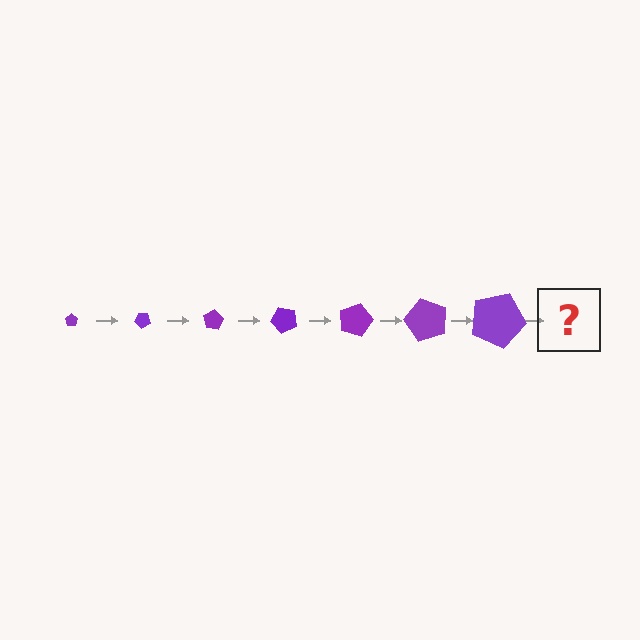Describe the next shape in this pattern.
It should be a pentagon, larger than the previous one and rotated 280 degrees from the start.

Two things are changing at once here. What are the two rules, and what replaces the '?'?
The two rules are that the pentagon grows larger each step and it rotates 40 degrees each step. The '?' should be a pentagon, larger than the previous one and rotated 280 degrees from the start.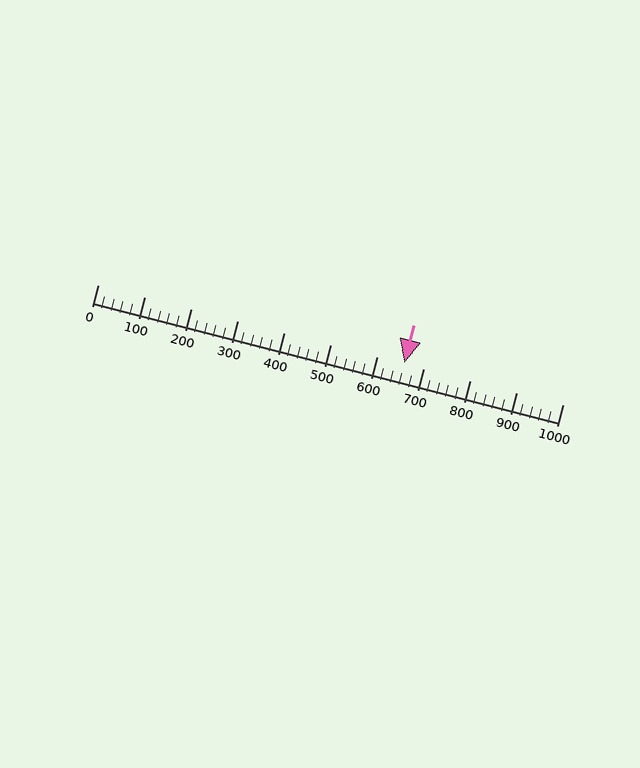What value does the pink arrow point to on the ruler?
The pink arrow points to approximately 660.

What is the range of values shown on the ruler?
The ruler shows values from 0 to 1000.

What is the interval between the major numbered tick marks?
The major tick marks are spaced 100 units apart.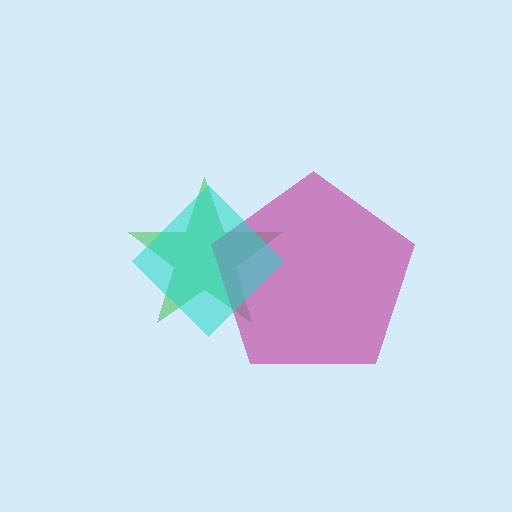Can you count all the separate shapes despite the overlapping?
Yes, there are 3 separate shapes.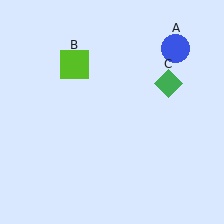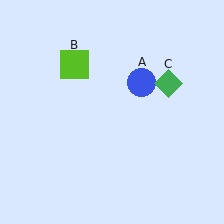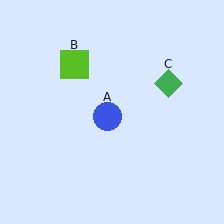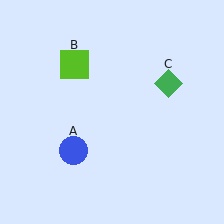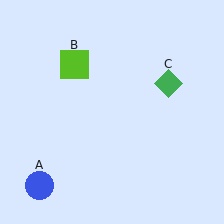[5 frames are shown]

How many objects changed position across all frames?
1 object changed position: blue circle (object A).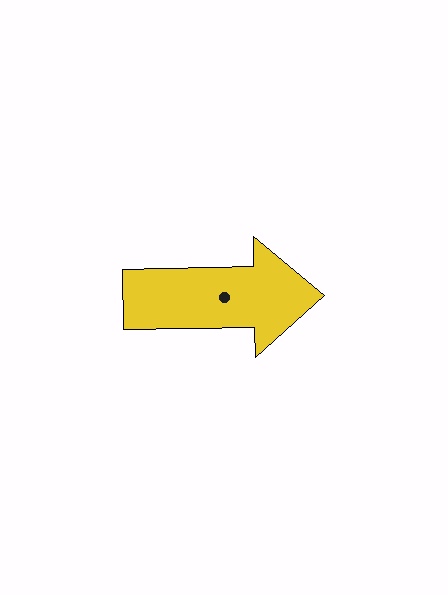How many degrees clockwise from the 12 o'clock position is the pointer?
Approximately 89 degrees.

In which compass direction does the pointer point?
East.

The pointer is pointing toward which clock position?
Roughly 3 o'clock.